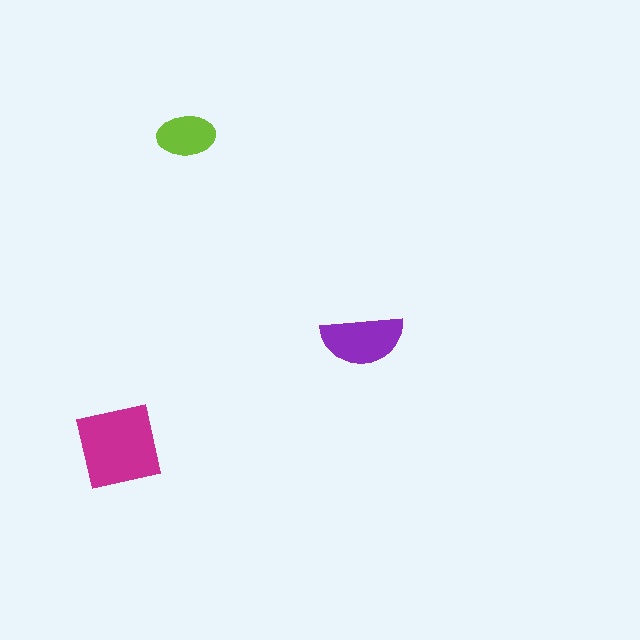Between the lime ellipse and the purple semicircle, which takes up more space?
The purple semicircle.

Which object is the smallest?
The lime ellipse.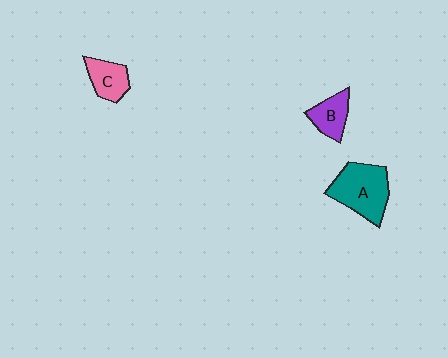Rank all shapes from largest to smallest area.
From largest to smallest: A (teal), C (pink), B (purple).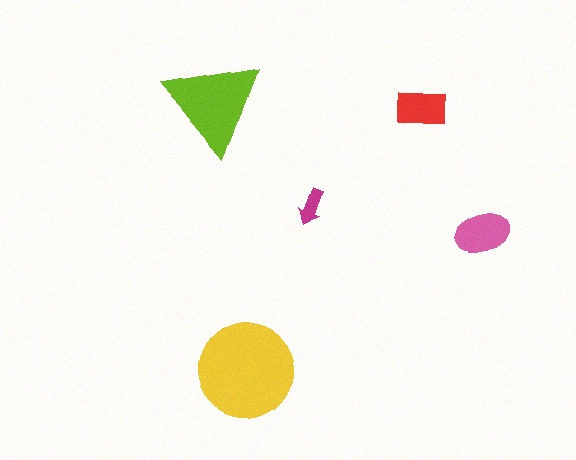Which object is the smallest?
The magenta arrow.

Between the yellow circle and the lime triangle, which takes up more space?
The yellow circle.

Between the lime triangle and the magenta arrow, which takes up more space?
The lime triangle.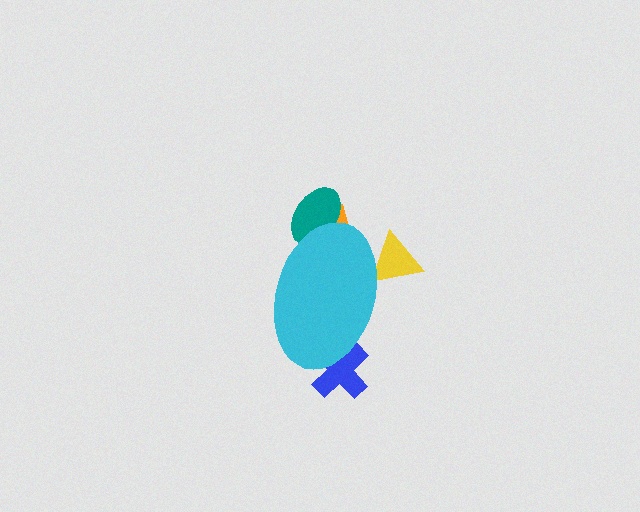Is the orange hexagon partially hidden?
Yes, the orange hexagon is partially hidden behind the cyan ellipse.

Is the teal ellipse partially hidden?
Yes, the teal ellipse is partially hidden behind the cyan ellipse.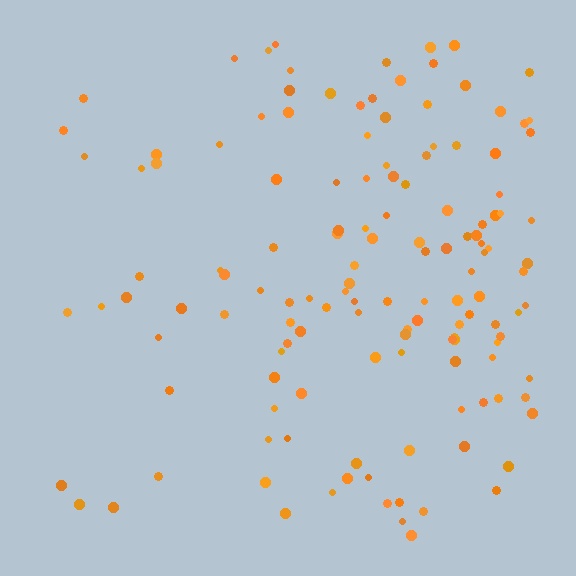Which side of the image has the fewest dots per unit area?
The left.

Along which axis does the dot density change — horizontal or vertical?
Horizontal.